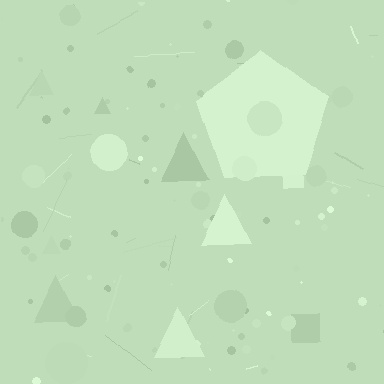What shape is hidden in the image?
A pentagon is hidden in the image.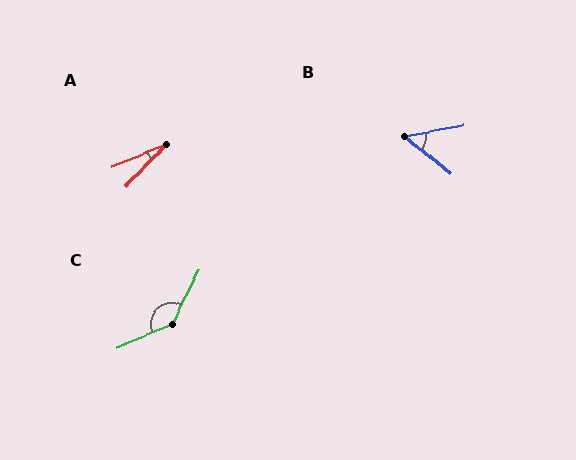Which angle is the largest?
C, at approximately 141 degrees.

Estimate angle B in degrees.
Approximately 49 degrees.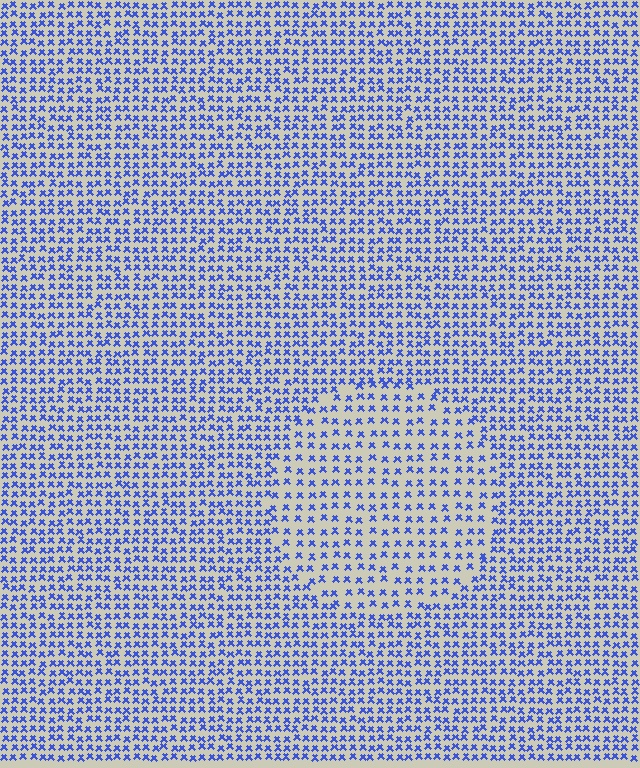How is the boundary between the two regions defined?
The boundary is defined by a change in element density (approximately 1.7x ratio). All elements are the same color, size, and shape.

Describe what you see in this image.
The image contains small blue elements arranged at two different densities. A circle-shaped region is visible where the elements are less densely packed than the surrounding area.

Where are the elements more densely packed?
The elements are more densely packed outside the circle boundary.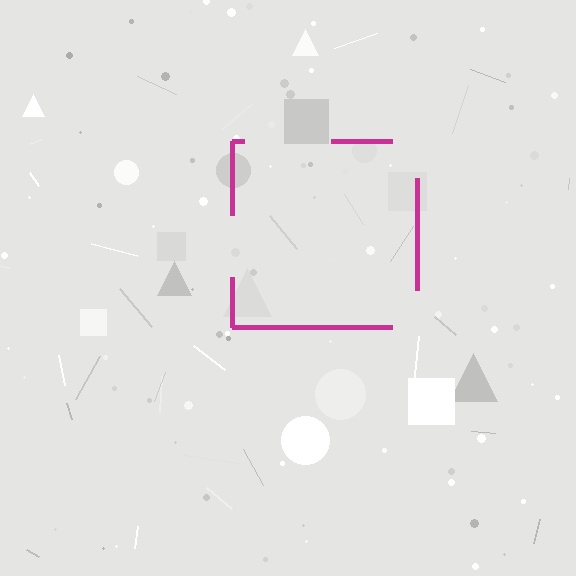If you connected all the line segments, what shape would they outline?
They would outline a square.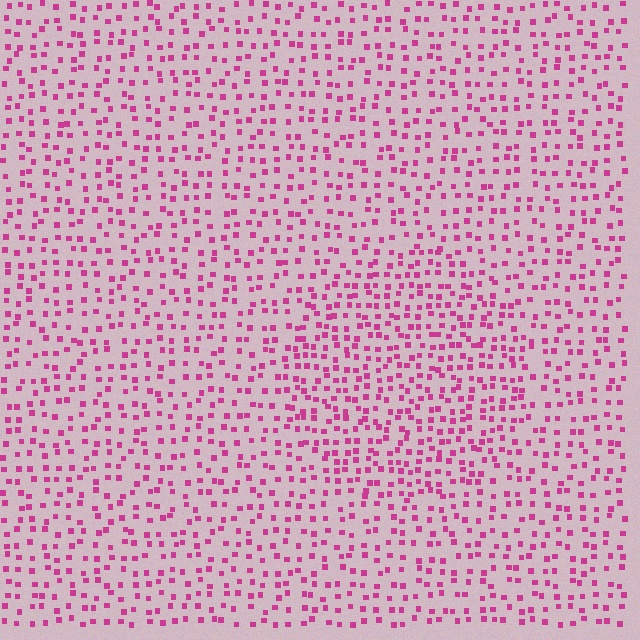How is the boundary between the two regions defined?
The boundary is defined by a change in element density (approximately 1.5x ratio). All elements are the same color, size, and shape.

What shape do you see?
I see a circle.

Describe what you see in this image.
The image contains small magenta elements arranged at two different densities. A circle-shaped region is visible where the elements are more densely packed than the surrounding area.